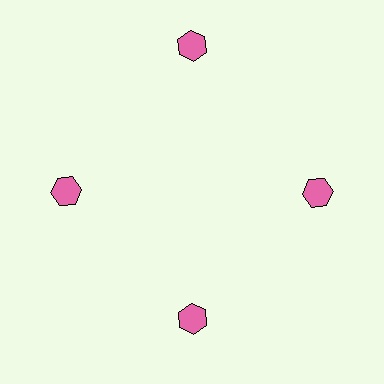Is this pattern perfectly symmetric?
No. The 4 pink hexagons are arranged in a ring, but one element near the 12 o'clock position is pushed outward from the center, breaking the 4-fold rotational symmetry.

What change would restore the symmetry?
The symmetry would be restored by moving it inward, back onto the ring so that all 4 hexagons sit at equal angles and equal distance from the center.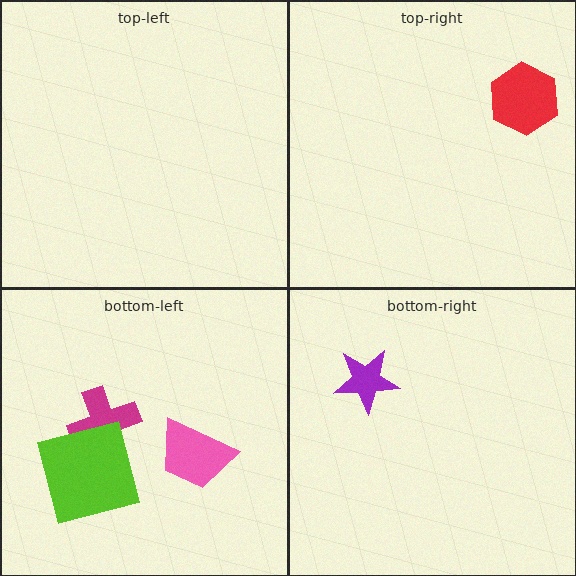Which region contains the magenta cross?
The bottom-left region.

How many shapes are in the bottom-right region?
1.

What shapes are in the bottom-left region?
The magenta cross, the pink trapezoid, the lime square.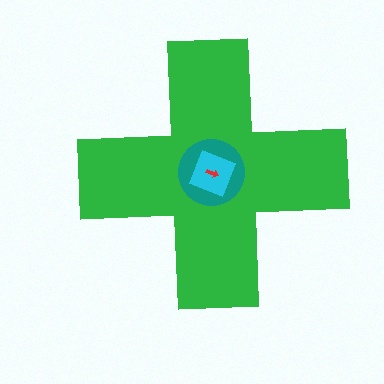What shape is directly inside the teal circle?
The cyan diamond.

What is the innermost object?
The red arrow.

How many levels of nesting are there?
4.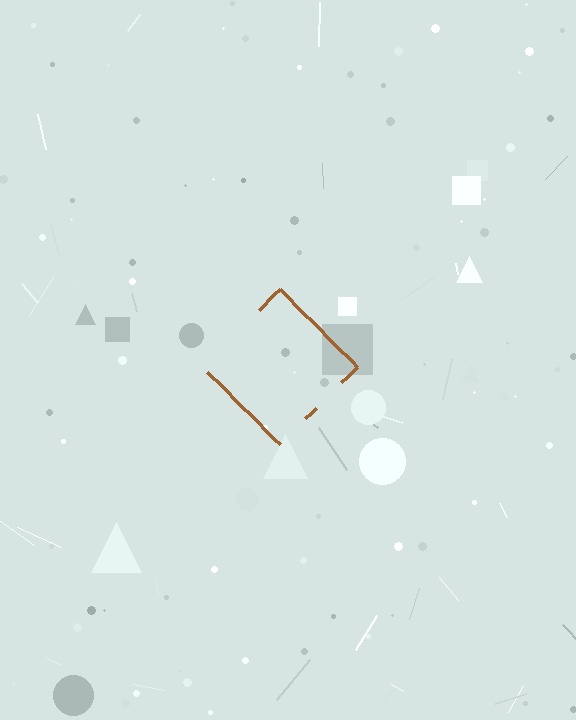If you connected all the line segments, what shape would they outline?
They would outline a diamond.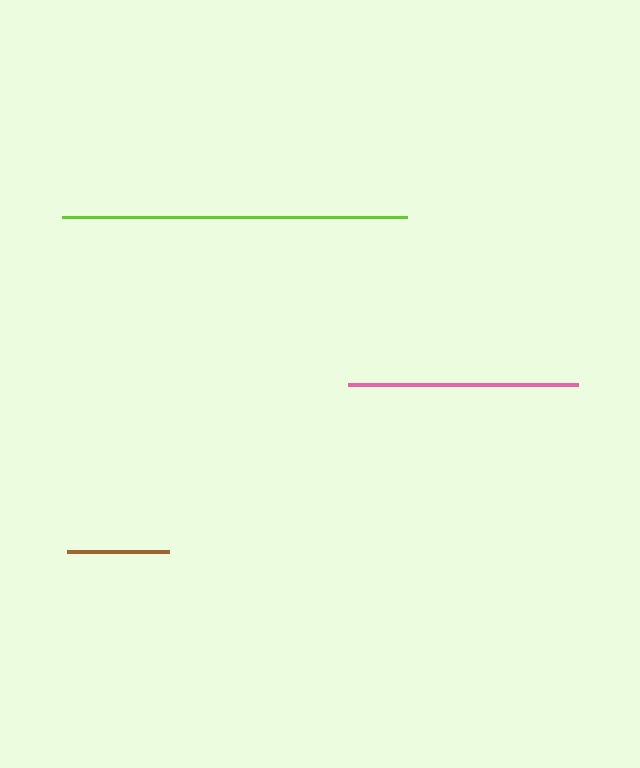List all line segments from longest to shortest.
From longest to shortest: lime, pink, brown.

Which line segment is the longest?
The lime line is the longest at approximately 344 pixels.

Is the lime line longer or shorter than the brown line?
The lime line is longer than the brown line.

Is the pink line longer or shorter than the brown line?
The pink line is longer than the brown line.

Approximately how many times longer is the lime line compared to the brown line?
The lime line is approximately 3.4 times the length of the brown line.